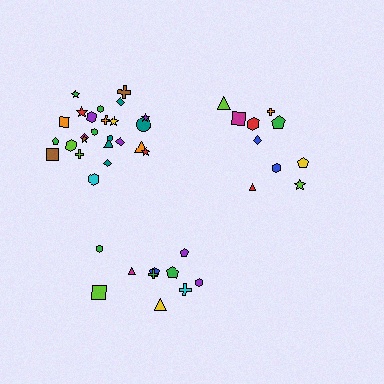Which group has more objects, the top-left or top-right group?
The top-left group.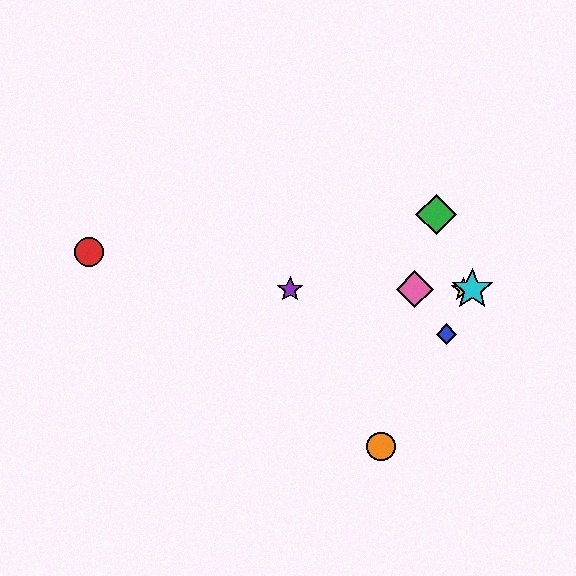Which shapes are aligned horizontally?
The yellow star, the purple star, the cyan star, the pink diamond are aligned horizontally.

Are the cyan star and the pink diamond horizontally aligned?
Yes, both are at y≈289.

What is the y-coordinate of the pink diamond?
The pink diamond is at y≈289.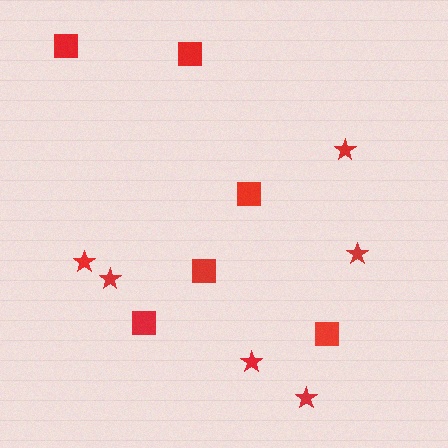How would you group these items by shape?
There are 2 groups: one group of stars (6) and one group of squares (6).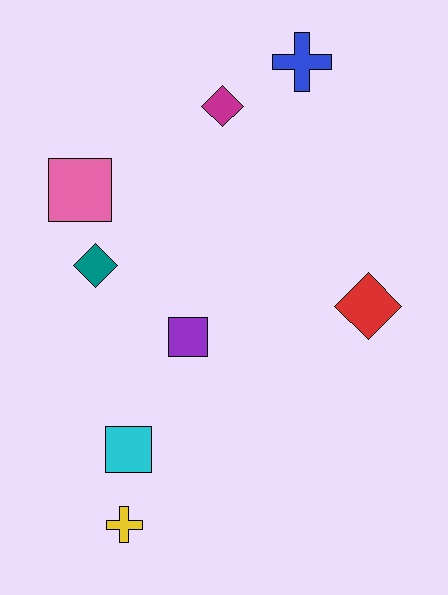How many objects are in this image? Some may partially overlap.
There are 8 objects.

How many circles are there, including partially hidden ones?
There are no circles.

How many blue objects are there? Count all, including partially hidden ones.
There is 1 blue object.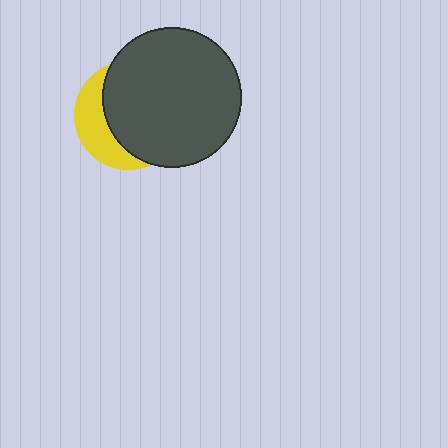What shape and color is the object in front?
The object in front is a dark gray circle.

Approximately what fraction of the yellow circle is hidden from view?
Roughly 68% of the yellow circle is hidden behind the dark gray circle.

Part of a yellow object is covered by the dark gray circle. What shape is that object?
It is a circle.